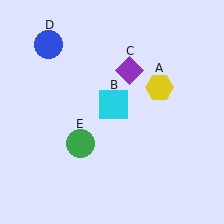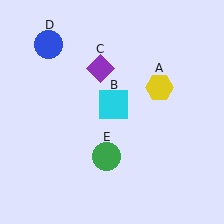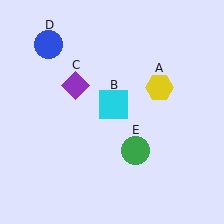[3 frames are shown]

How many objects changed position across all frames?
2 objects changed position: purple diamond (object C), green circle (object E).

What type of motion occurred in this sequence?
The purple diamond (object C), green circle (object E) rotated counterclockwise around the center of the scene.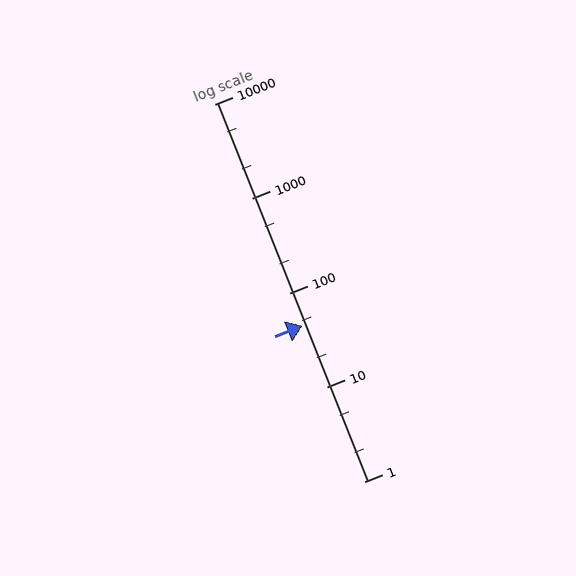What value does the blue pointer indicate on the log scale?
The pointer indicates approximately 45.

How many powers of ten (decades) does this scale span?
The scale spans 4 decades, from 1 to 10000.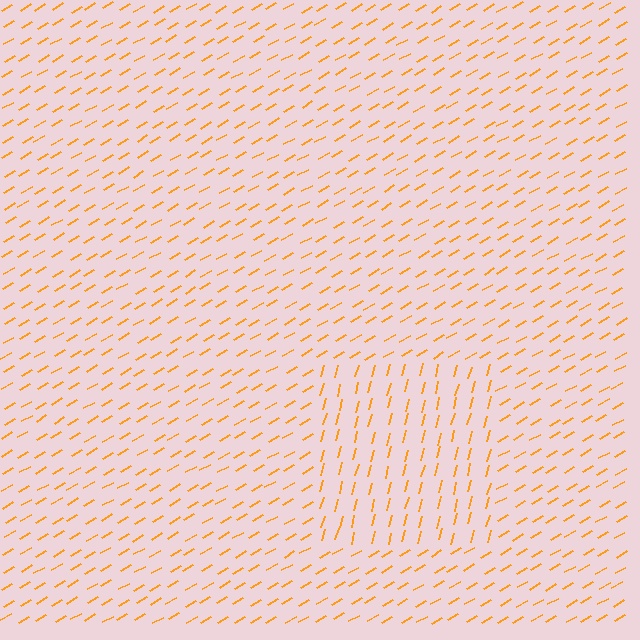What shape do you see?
I see a rectangle.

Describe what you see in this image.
The image is filled with small orange line segments. A rectangle region in the image has lines oriented differently from the surrounding lines, creating a visible texture boundary.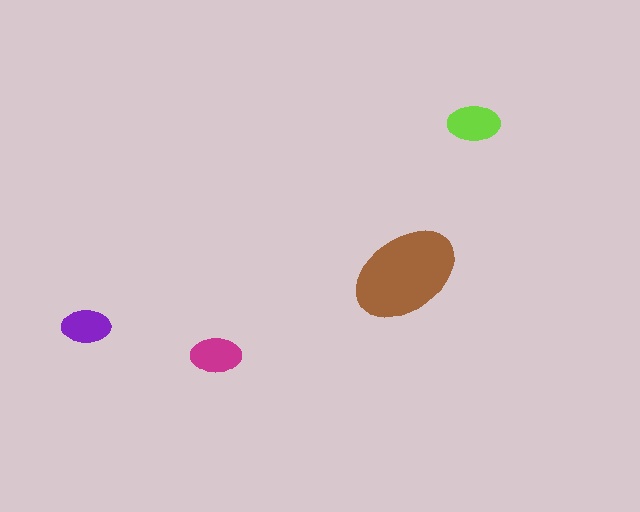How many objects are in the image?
There are 4 objects in the image.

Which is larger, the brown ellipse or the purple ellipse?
The brown one.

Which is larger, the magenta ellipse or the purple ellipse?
The magenta one.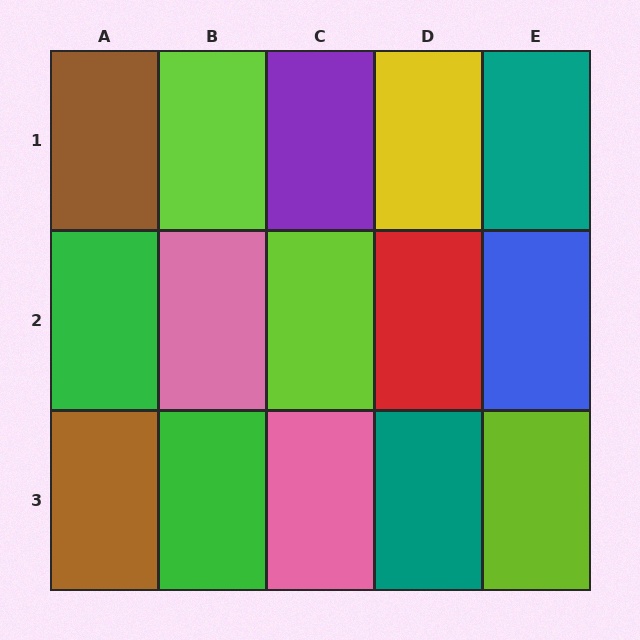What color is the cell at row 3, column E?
Lime.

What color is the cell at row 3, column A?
Brown.